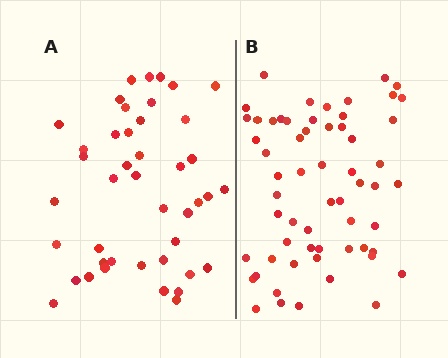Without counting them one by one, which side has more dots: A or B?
Region B (the right region) has more dots.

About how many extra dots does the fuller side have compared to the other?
Region B has approximately 15 more dots than region A.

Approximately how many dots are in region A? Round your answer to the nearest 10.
About 40 dots. (The exact count is 43, which rounds to 40.)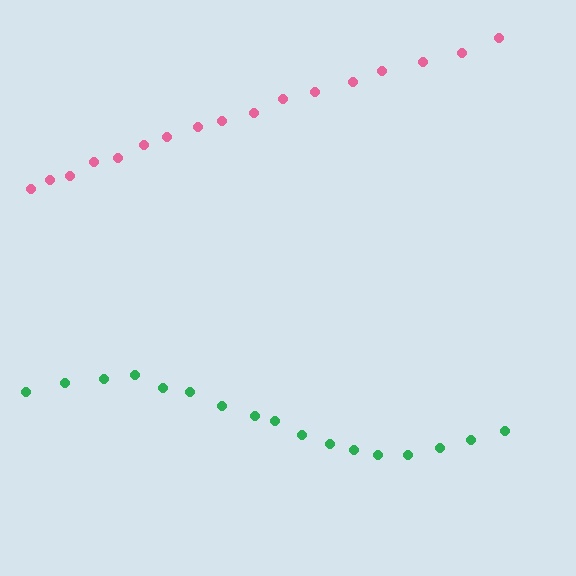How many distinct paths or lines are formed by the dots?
There are 2 distinct paths.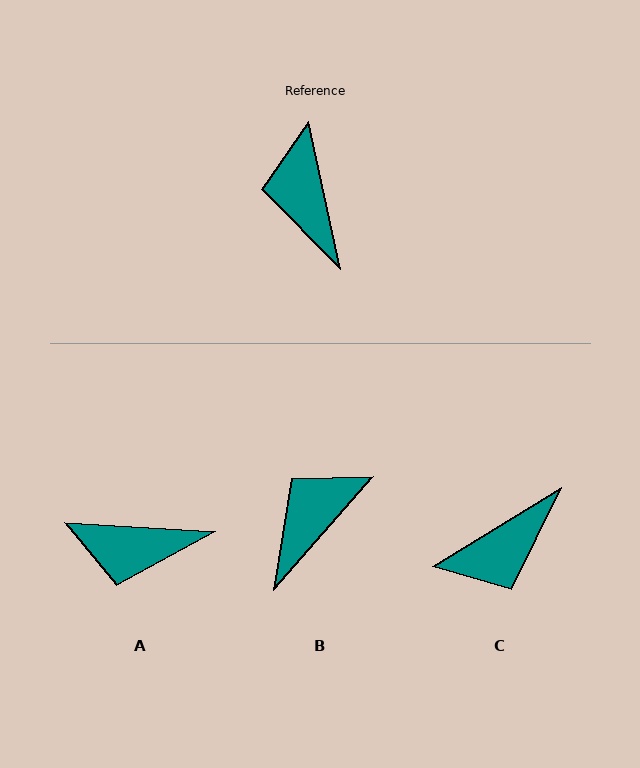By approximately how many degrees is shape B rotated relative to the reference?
Approximately 54 degrees clockwise.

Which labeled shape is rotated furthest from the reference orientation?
C, about 109 degrees away.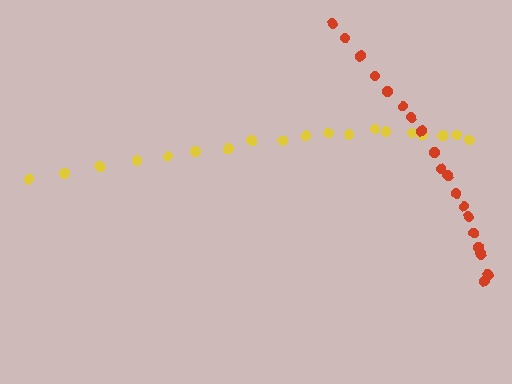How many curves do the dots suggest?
There are 2 distinct paths.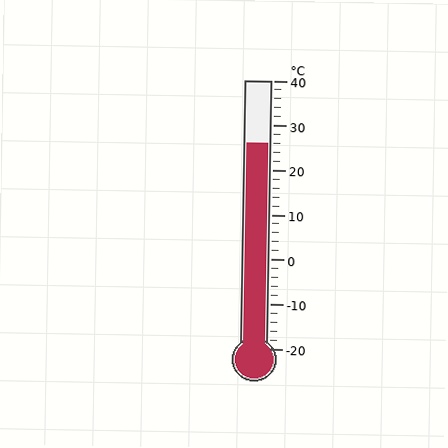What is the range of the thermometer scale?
The thermometer scale ranges from -20°C to 40°C.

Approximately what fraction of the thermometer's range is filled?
The thermometer is filled to approximately 75% of its range.